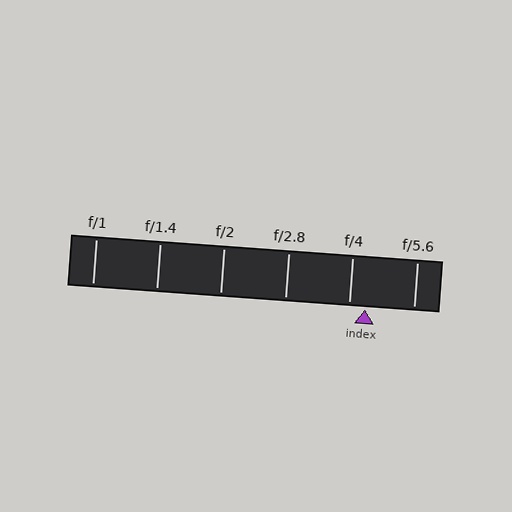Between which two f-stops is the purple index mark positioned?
The index mark is between f/4 and f/5.6.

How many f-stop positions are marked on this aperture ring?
There are 6 f-stop positions marked.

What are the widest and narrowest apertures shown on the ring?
The widest aperture shown is f/1 and the narrowest is f/5.6.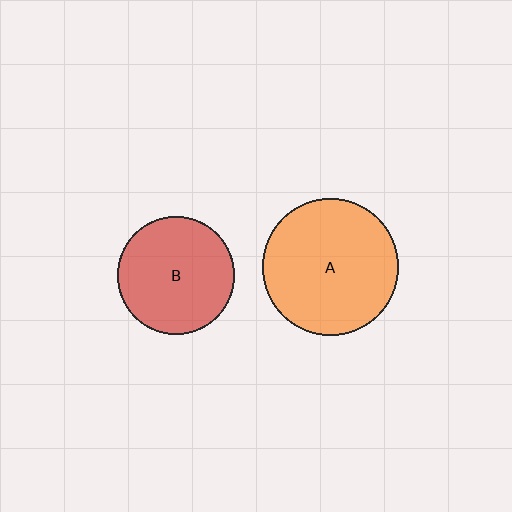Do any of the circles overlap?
No, none of the circles overlap.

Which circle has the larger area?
Circle A (orange).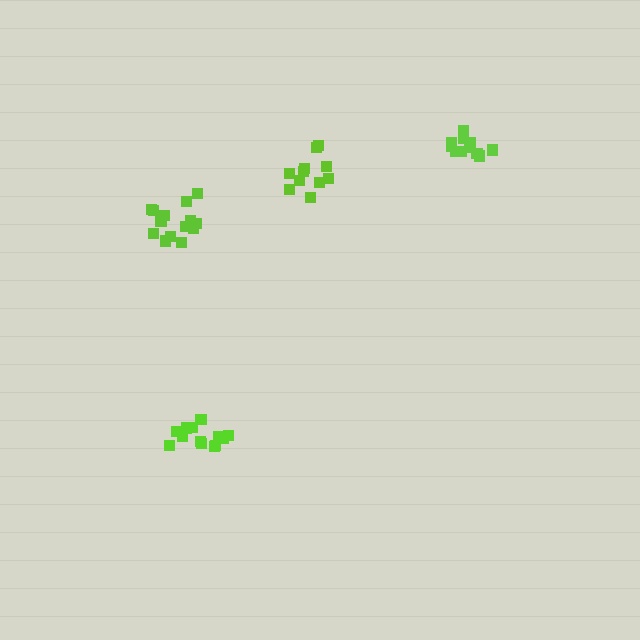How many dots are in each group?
Group 1: 13 dots, Group 2: 11 dots, Group 3: 11 dots, Group 4: 14 dots (49 total).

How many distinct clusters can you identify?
There are 4 distinct clusters.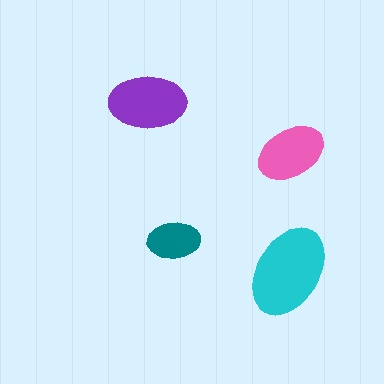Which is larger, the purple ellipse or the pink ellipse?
The purple one.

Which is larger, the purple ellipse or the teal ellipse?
The purple one.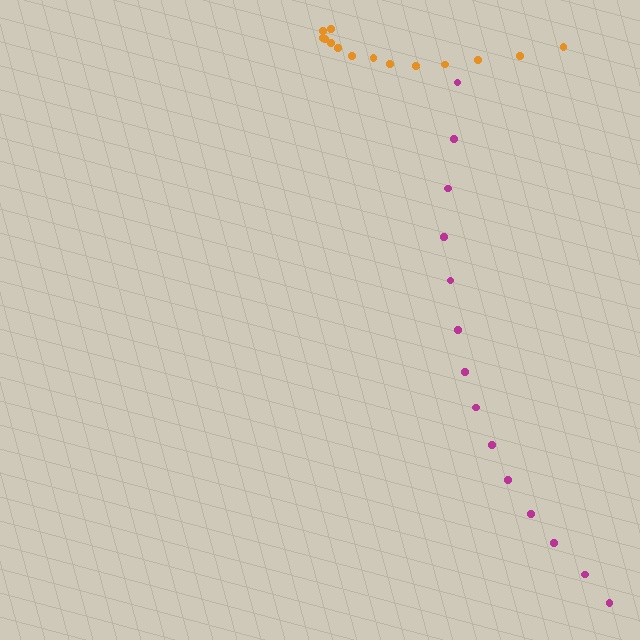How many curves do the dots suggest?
There are 2 distinct paths.